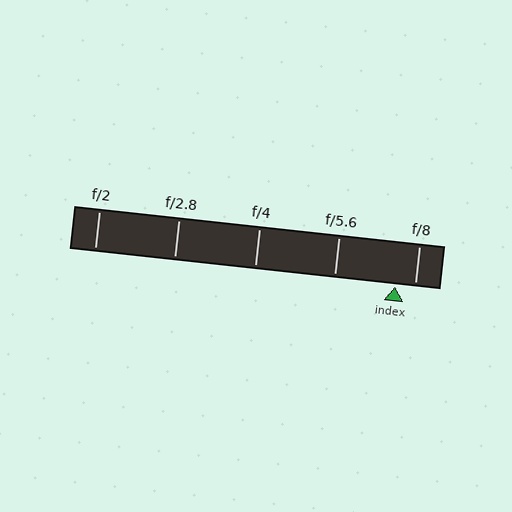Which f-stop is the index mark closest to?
The index mark is closest to f/8.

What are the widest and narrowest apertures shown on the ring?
The widest aperture shown is f/2 and the narrowest is f/8.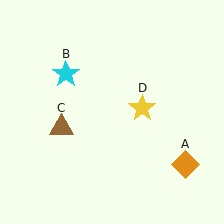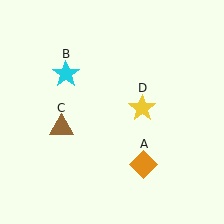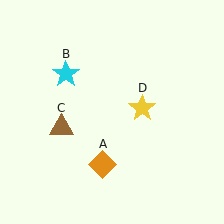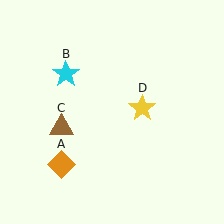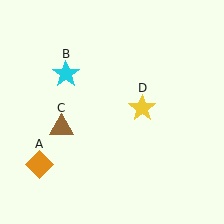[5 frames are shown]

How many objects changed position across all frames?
1 object changed position: orange diamond (object A).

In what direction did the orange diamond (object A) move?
The orange diamond (object A) moved left.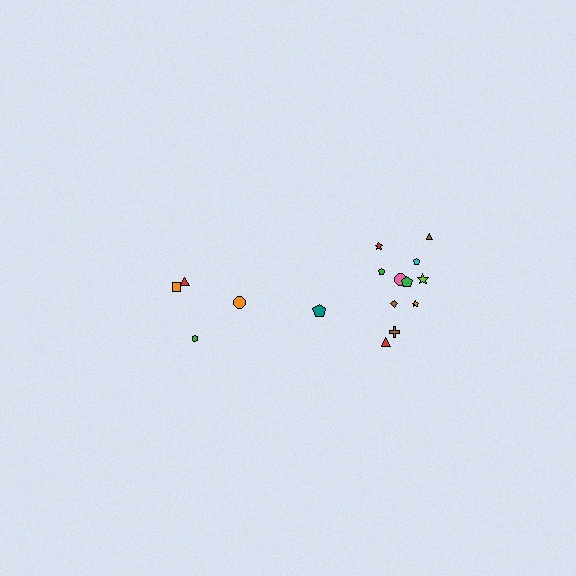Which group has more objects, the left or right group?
The right group.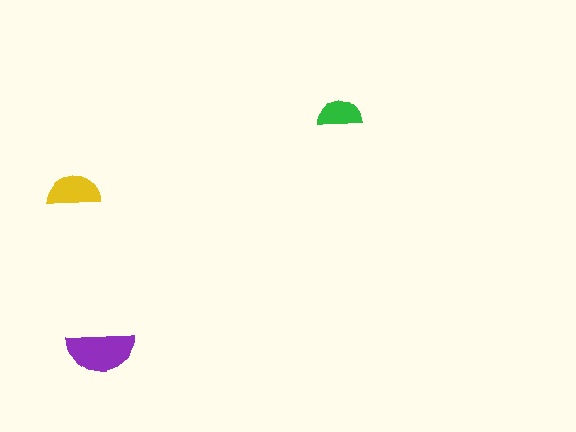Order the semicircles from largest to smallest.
the purple one, the yellow one, the green one.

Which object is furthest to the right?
The green semicircle is rightmost.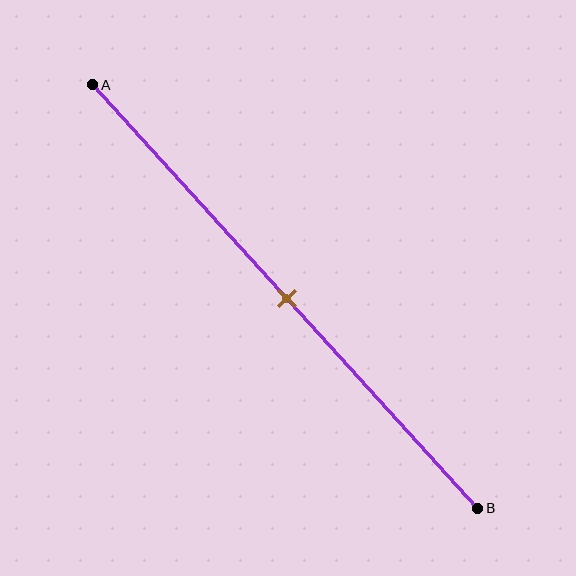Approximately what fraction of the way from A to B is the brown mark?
The brown mark is approximately 50% of the way from A to B.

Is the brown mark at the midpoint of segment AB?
Yes, the mark is approximately at the midpoint.